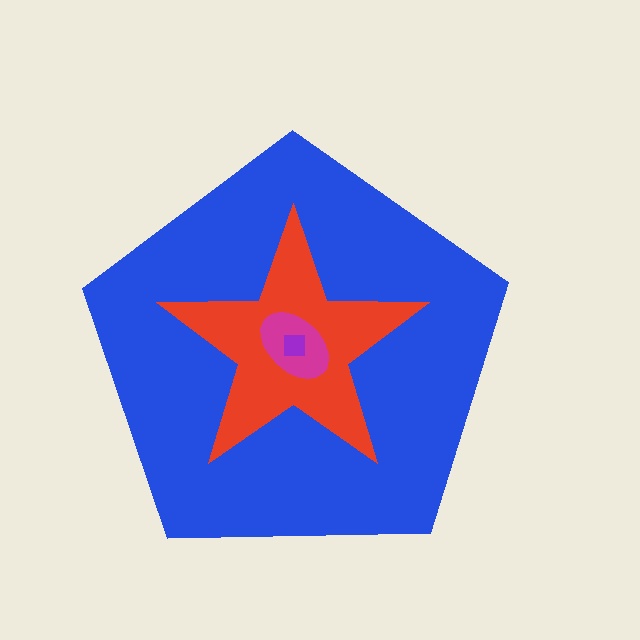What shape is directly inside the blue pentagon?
The red star.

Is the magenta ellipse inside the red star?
Yes.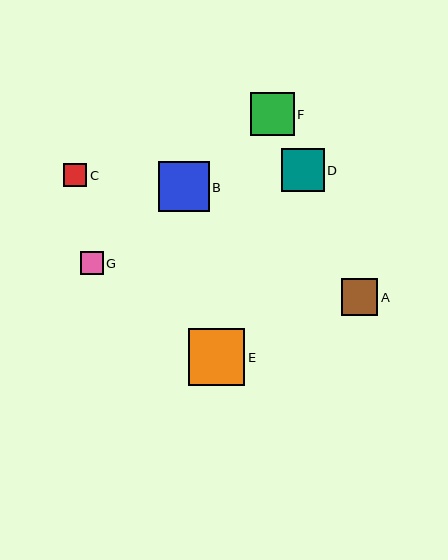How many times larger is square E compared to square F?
Square E is approximately 1.3 times the size of square F.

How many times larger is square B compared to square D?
Square B is approximately 1.2 times the size of square D.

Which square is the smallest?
Square G is the smallest with a size of approximately 23 pixels.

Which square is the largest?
Square E is the largest with a size of approximately 57 pixels.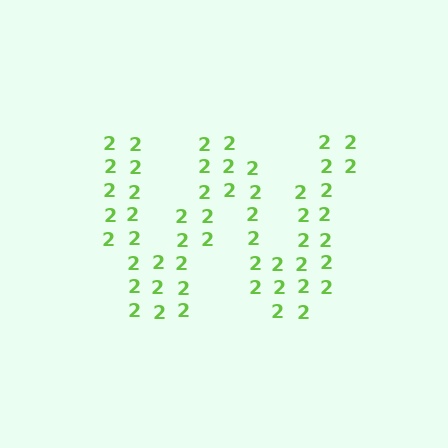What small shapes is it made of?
It is made of small digit 2's.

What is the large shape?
The large shape is the letter W.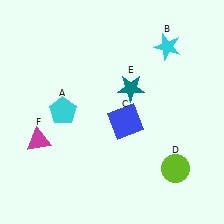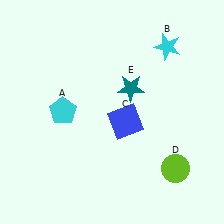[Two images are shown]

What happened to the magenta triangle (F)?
The magenta triangle (F) was removed in Image 2. It was in the bottom-left area of Image 1.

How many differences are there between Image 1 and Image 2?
There is 1 difference between the two images.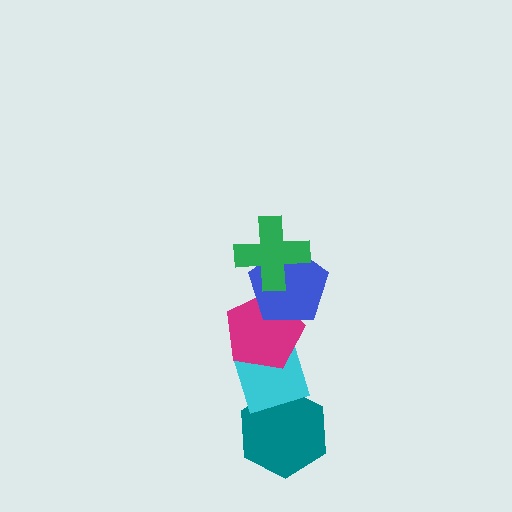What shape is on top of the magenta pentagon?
The blue pentagon is on top of the magenta pentagon.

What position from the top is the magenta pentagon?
The magenta pentagon is 3rd from the top.